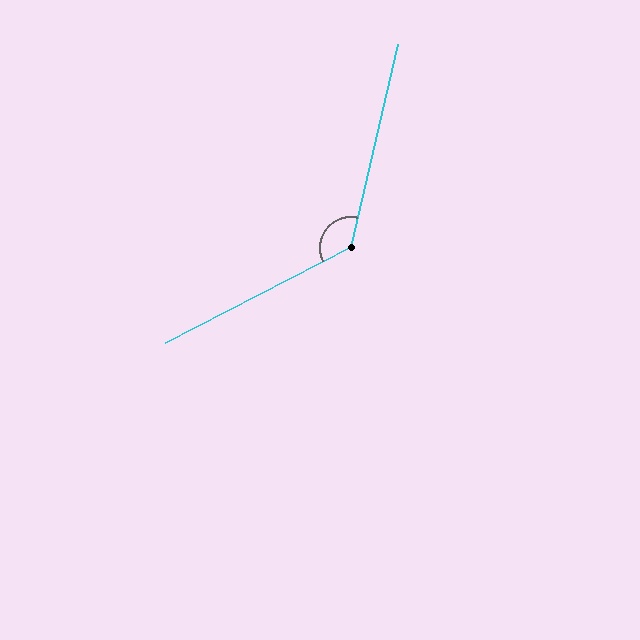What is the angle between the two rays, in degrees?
Approximately 130 degrees.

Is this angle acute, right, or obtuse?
It is obtuse.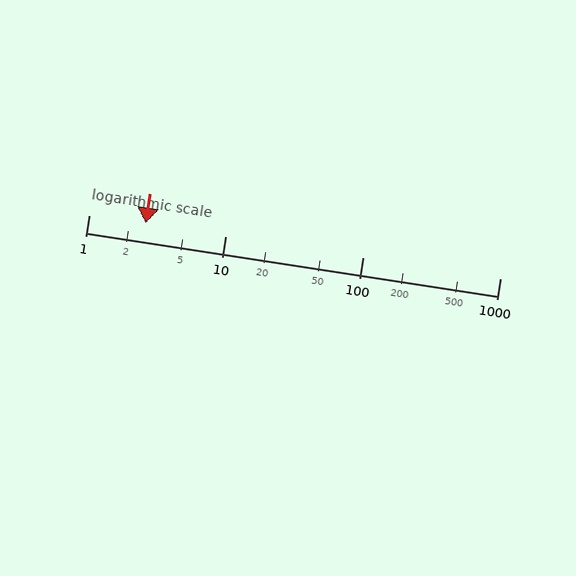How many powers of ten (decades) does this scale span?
The scale spans 3 decades, from 1 to 1000.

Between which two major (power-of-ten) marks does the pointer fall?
The pointer is between 1 and 10.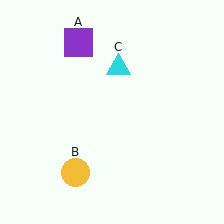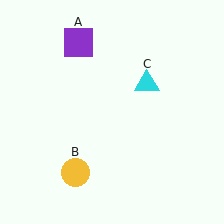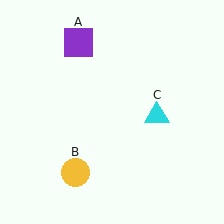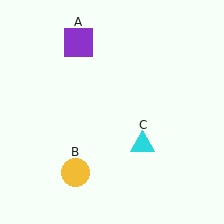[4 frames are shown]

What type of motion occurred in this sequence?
The cyan triangle (object C) rotated clockwise around the center of the scene.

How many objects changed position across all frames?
1 object changed position: cyan triangle (object C).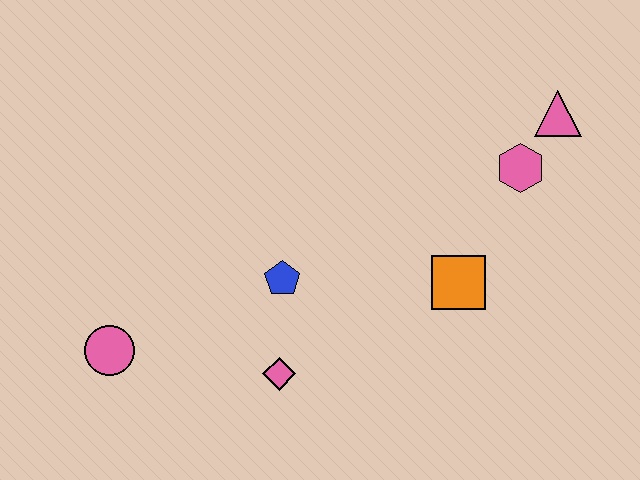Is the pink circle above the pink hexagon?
No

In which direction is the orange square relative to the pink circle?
The orange square is to the right of the pink circle.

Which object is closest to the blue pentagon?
The pink diamond is closest to the blue pentagon.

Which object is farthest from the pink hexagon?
The pink circle is farthest from the pink hexagon.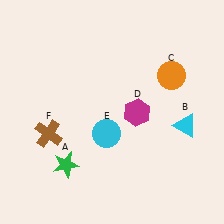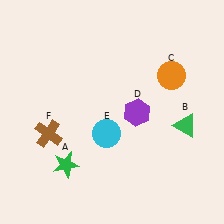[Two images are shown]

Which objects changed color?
B changed from cyan to green. D changed from magenta to purple.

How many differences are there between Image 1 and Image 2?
There are 2 differences between the two images.